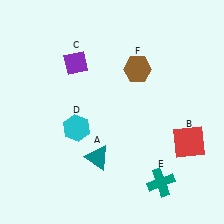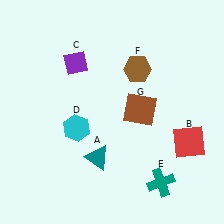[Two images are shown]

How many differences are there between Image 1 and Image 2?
There is 1 difference between the two images.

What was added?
A brown square (G) was added in Image 2.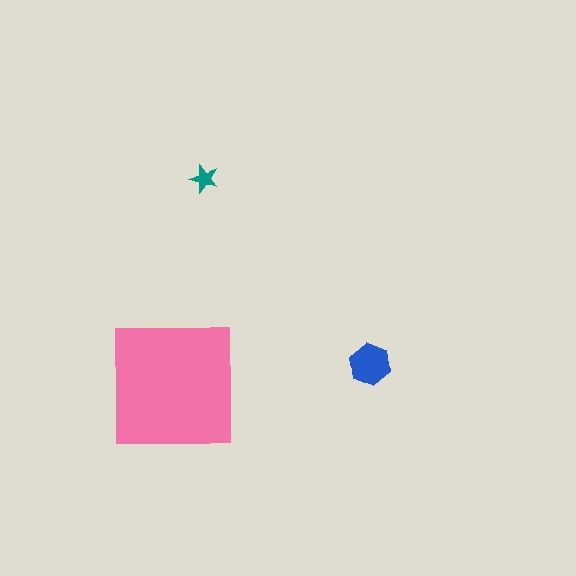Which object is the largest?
The pink square.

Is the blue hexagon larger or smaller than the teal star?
Larger.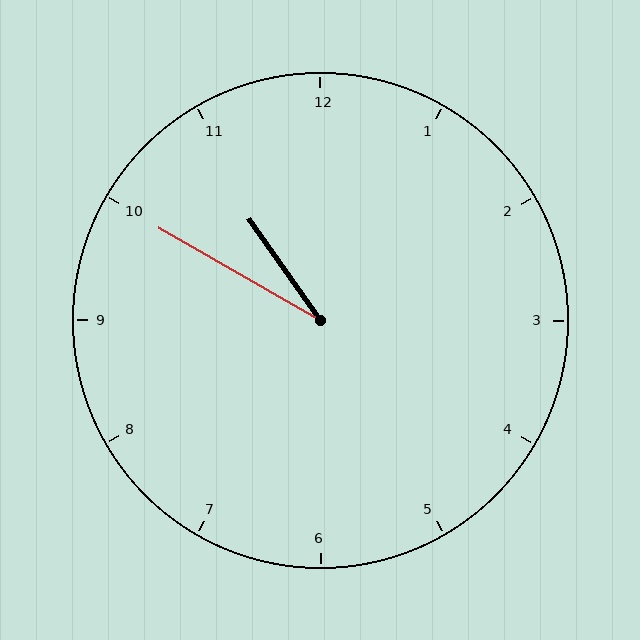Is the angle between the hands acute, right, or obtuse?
It is acute.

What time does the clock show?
10:50.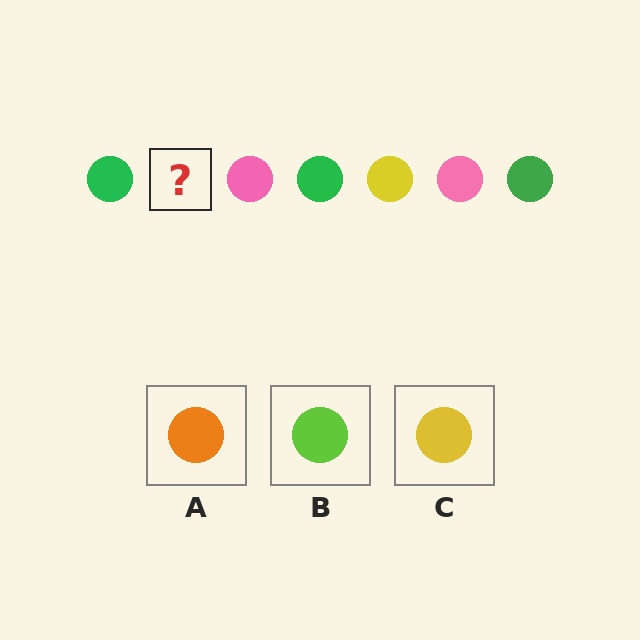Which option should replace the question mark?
Option C.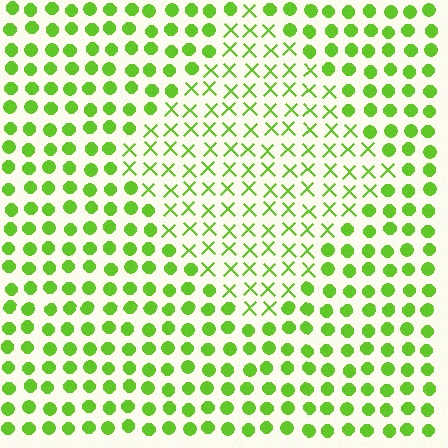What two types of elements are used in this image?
The image uses X marks inside the diamond region and circles outside it.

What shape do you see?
I see a diamond.